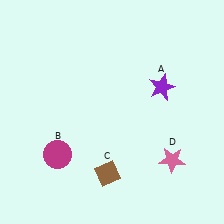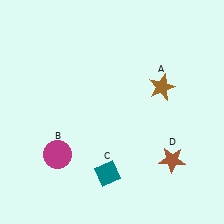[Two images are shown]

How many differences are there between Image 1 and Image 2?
There are 3 differences between the two images.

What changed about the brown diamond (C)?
In Image 1, C is brown. In Image 2, it changed to teal.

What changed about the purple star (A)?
In Image 1, A is purple. In Image 2, it changed to brown.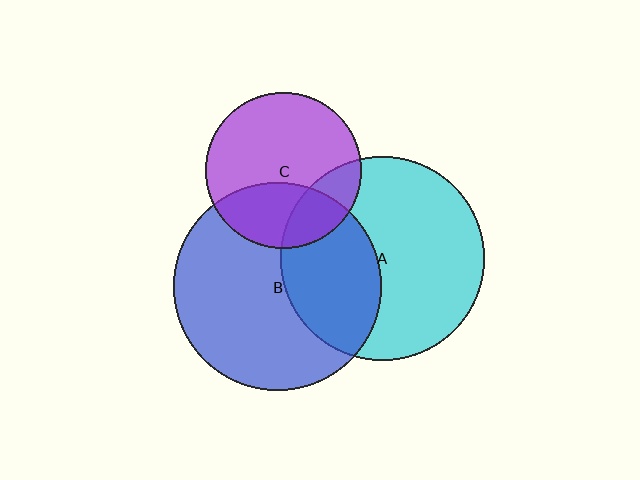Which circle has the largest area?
Circle B (blue).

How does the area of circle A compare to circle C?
Approximately 1.7 times.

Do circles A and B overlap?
Yes.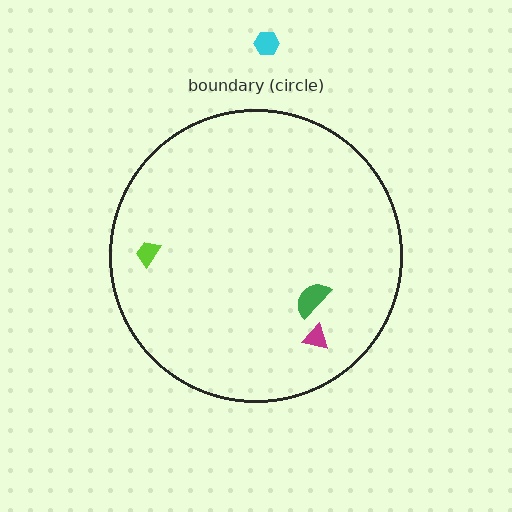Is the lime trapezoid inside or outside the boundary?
Inside.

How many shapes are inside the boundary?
3 inside, 1 outside.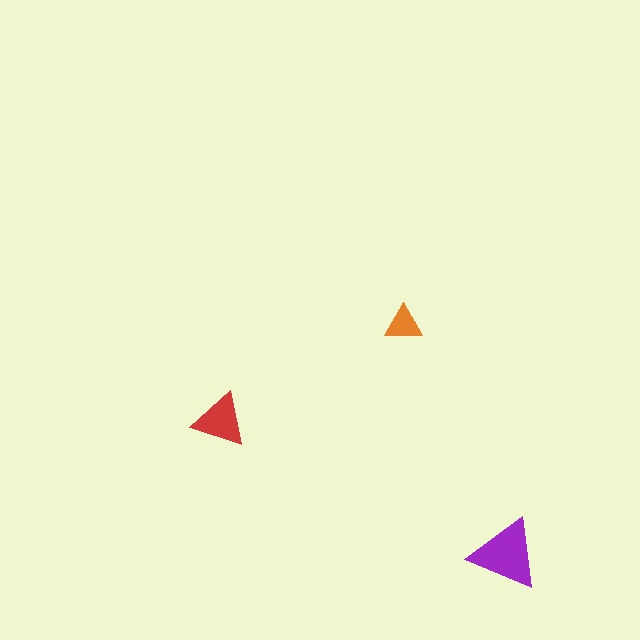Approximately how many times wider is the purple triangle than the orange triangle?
About 2 times wider.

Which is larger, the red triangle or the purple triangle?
The purple one.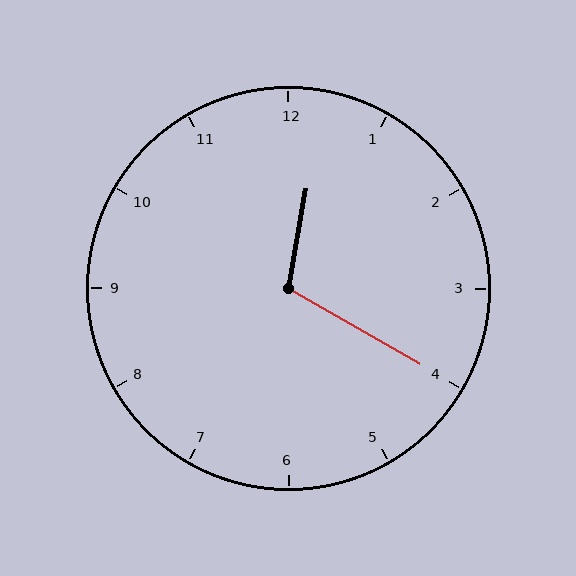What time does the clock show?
12:20.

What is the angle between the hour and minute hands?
Approximately 110 degrees.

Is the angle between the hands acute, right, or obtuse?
It is obtuse.